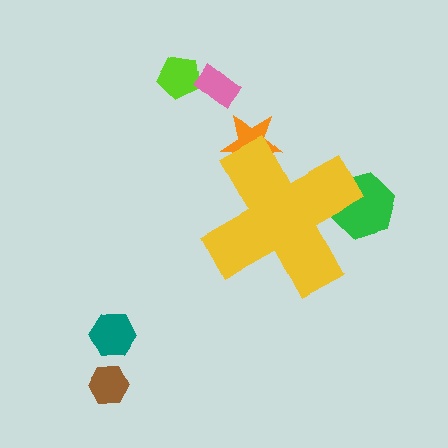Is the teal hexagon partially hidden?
No, the teal hexagon is fully visible.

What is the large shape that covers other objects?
A yellow cross.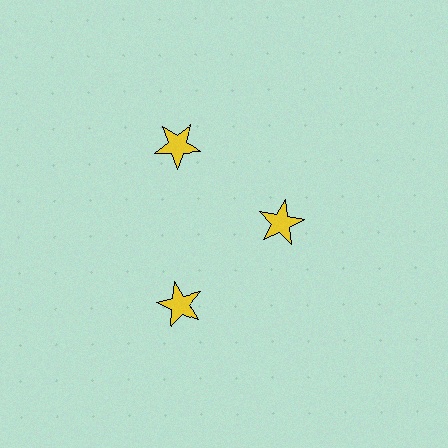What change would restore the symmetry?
The symmetry would be restored by moving it outward, back onto the ring so that all 3 stars sit at equal angles and equal distance from the center.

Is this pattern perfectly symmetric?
No. The 3 yellow stars are arranged in a ring, but one element near the 3 o'clock position is pulled inward toward the center, breaking the 3-fold rotational symmetry.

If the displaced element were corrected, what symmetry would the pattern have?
It would have 3-fold rotational symmetry — the pattern would map onto itself every 120 degrees.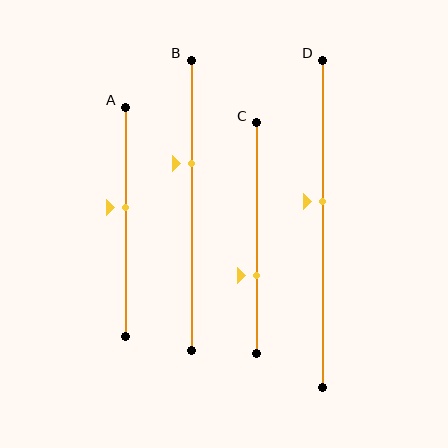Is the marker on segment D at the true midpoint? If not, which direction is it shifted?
No, the marker on segment D is shifted upward by about 7% of the segment length.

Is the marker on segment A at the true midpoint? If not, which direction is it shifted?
No, the marker on segment A is shifted upward by about 6% of the segment length.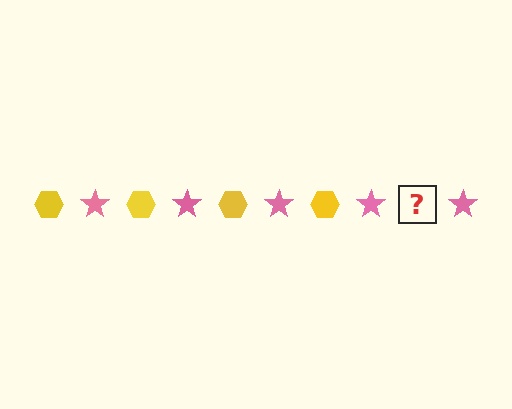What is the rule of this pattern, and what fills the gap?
The rule is that the pattern alternates between yellow hexagon and pink star. The gap should be filled with a yellow hexagon.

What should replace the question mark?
The question mark should be replaced with a yellow hexagon.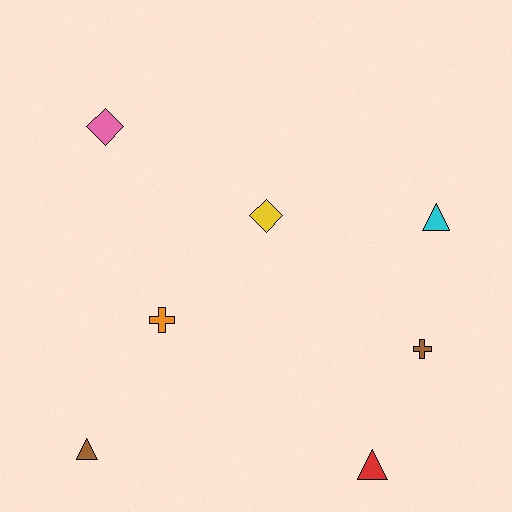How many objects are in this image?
There are 7 objects.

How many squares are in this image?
There are no squares.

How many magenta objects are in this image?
There are no magenta objects.